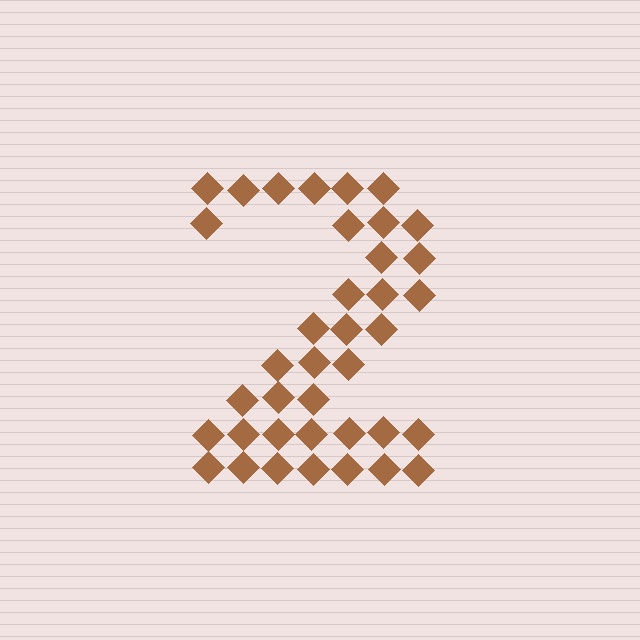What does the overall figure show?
The overall figure shows the digit 2.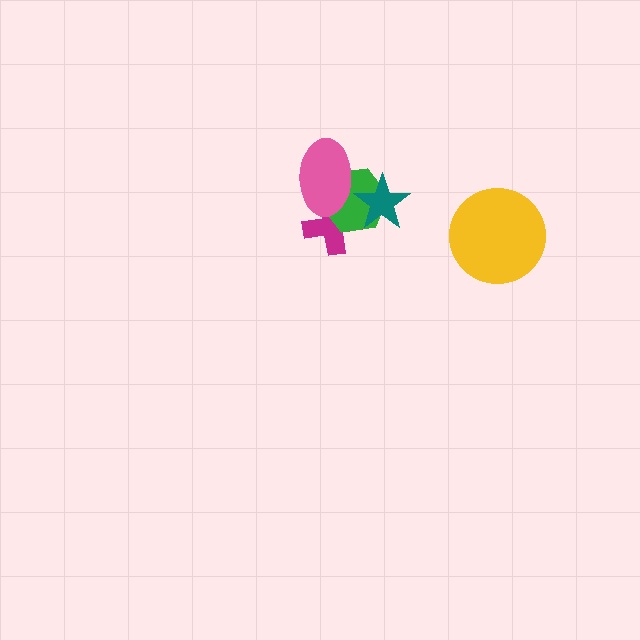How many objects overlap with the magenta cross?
2 objects overlap with the magenta cross.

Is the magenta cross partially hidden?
Yes, it is partially covered by another shape.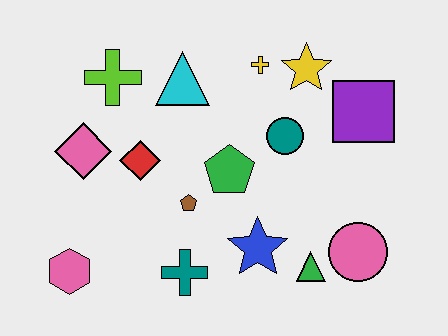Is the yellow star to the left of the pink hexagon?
No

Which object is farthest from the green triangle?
The lime cross is farthest from the green triangle.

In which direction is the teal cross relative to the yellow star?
The teal cross is below the yellow star.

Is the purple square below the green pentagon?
No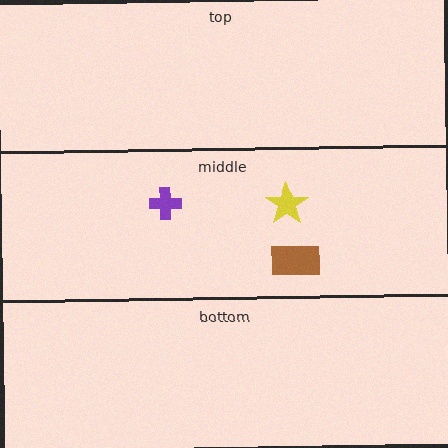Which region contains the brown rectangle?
The middle region.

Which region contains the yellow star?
The middle region.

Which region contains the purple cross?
The middle region.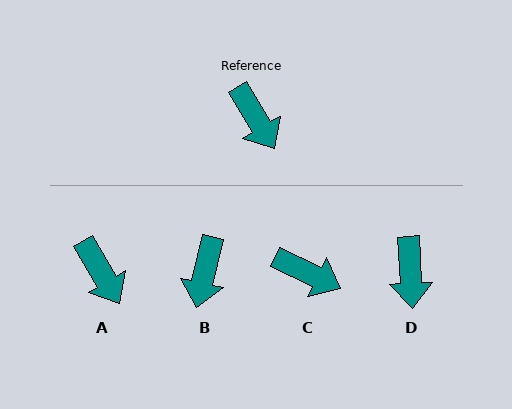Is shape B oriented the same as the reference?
No, it is off by about 44 degrees.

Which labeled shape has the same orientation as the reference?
A.